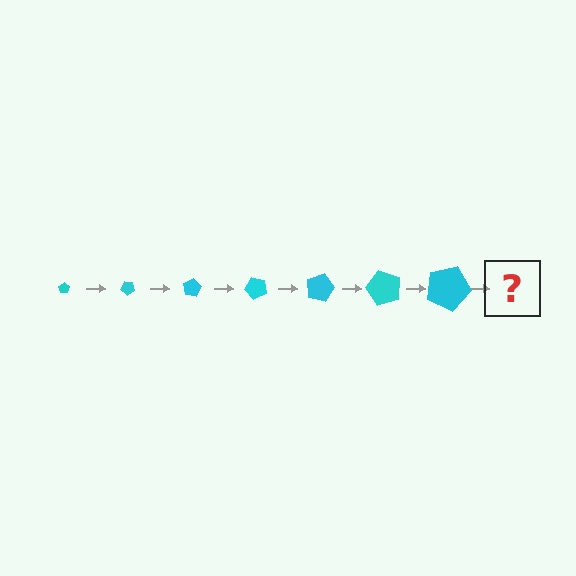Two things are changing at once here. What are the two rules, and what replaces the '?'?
The two rules are that the pentagon grows larger each step and it rotates 40 degrees each step. The '?' should be a pentagon, larger than the previous one and rotated 280 degrees from the start.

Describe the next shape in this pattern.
It should be a pentagon, larger than the previous one and rotated 280 degrees from the start.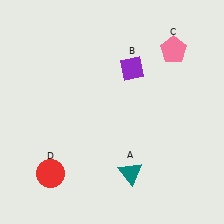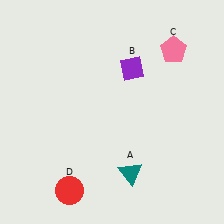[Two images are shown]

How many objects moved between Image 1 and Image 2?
1 object moved between the two images.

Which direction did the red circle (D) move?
The red circle (D) moved right.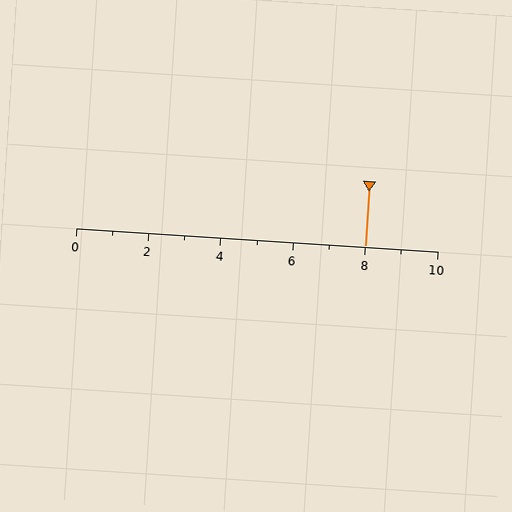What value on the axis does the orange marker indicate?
The marker indicates approximately 8.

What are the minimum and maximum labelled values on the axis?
The axis runs from 0 to 10.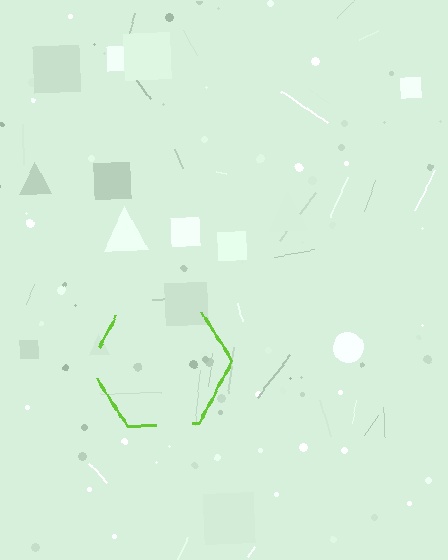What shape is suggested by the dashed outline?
The dashed outline suggests a hexagon.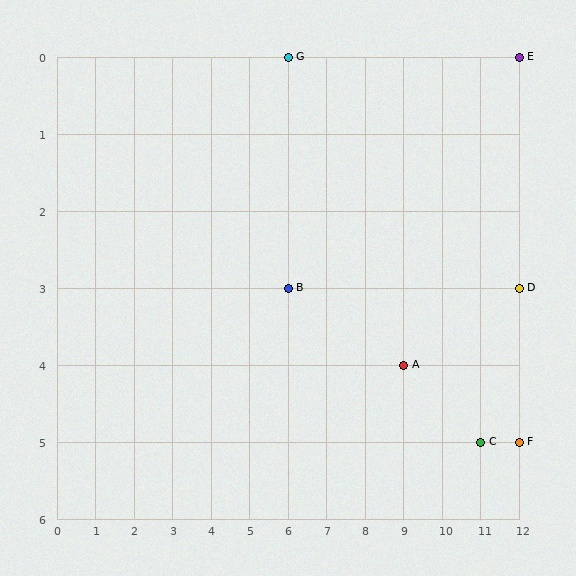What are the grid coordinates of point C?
Point C is at grid coordinates (11, 5).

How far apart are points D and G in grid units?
Points D and G are 6 columns and 3 rows apart (about 6.7 grid units diagonally).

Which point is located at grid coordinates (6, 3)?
Point B is at (6, 3).